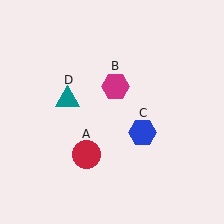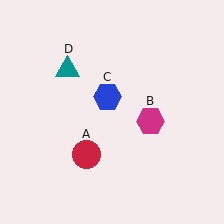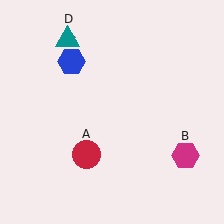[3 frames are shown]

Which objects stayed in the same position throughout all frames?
Red circle (object A) remained stationary.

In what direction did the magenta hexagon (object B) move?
The magenta hexagon (object B) moved down and to the right.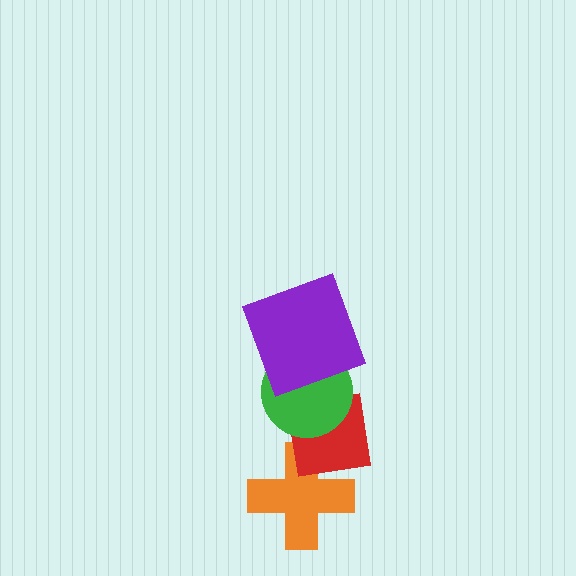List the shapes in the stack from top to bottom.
From top to bottom: the purple square, the green circle, the red square, the orange cross.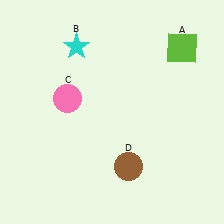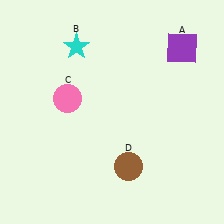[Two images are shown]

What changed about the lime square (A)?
In Image 1, A is lime. In Image 2, it changed to purple.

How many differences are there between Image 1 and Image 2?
There is 1 difference between the two images.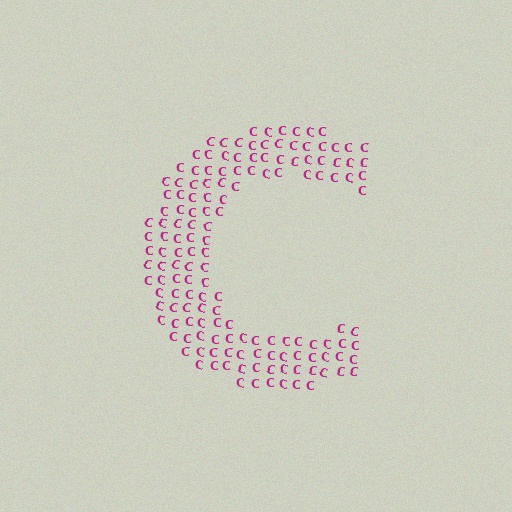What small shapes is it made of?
It is made of small letter C's.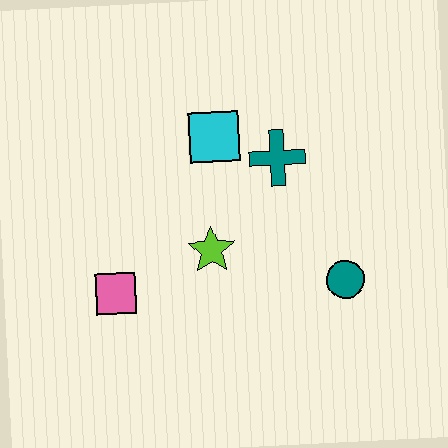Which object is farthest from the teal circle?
The pink square is farthest from the teal circle.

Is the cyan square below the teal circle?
No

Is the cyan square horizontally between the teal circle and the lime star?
Yes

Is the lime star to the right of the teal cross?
No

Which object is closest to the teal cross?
The cyan square is closest to the teal cross.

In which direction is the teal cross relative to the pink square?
The teal cross is to the right of the pink square.